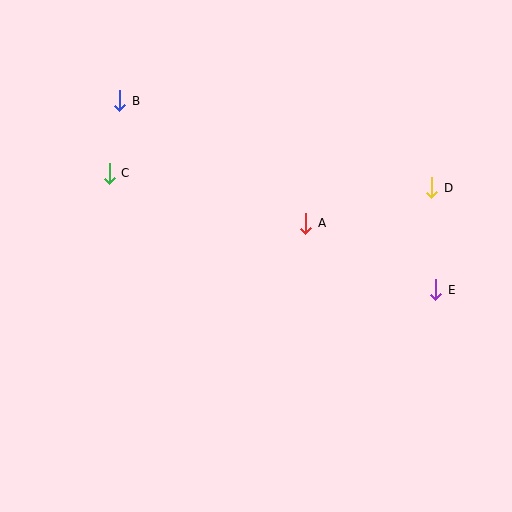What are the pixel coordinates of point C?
Point C is at (109, 173).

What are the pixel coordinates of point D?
Point D is at (432, 188).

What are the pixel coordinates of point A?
Point A is at (306, 223).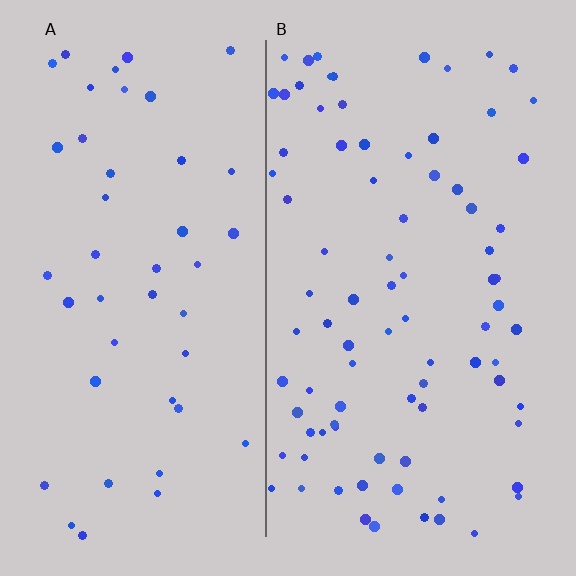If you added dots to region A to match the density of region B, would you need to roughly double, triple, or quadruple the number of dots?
Approximately double.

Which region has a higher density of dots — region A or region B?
B (the right).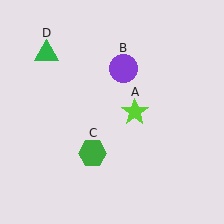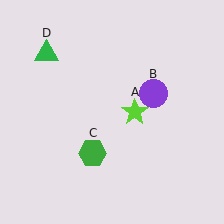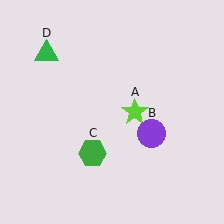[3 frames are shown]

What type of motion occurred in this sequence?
The purple circle (object B) rotated clockwise around the center of the scene.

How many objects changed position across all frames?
1 object changed position: purple circle (object B).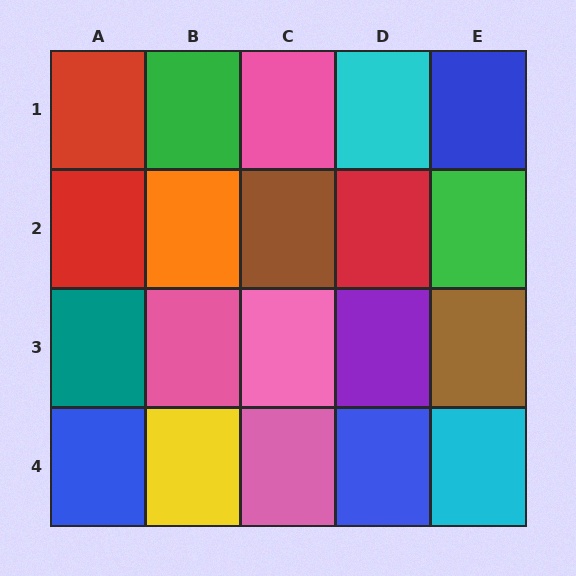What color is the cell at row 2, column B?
Orange.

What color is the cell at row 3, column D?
Purple.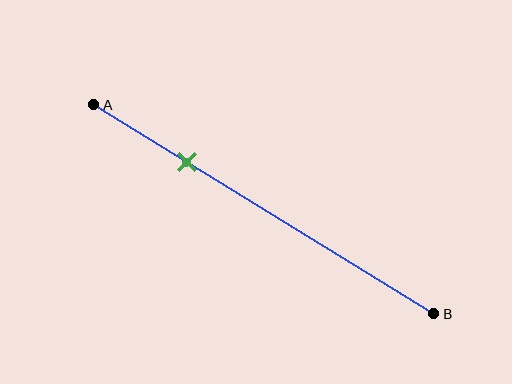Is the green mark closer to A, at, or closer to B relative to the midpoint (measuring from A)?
The green mark is closer to point A than the midpoint of segment AB.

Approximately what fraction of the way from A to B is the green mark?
The green mark is approximately 25% of the way from A to B.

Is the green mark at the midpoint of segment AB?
No, the mark is at about 25% from A, not at the 50% midpoint.